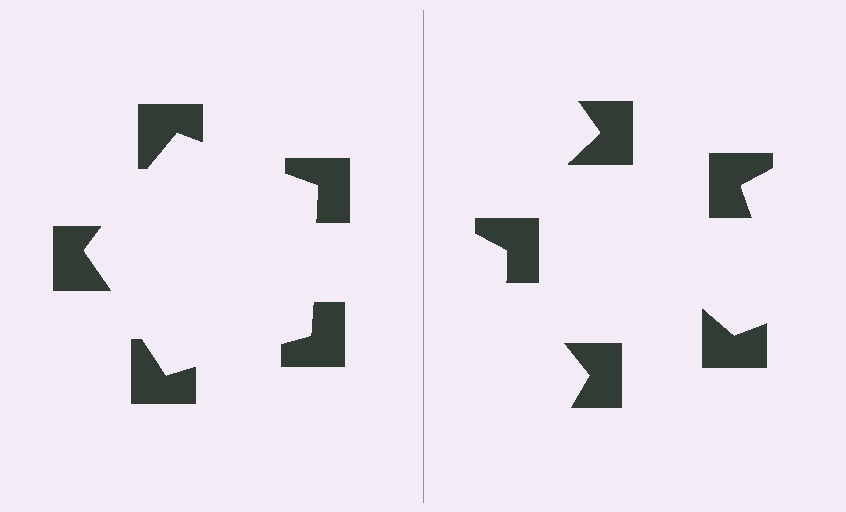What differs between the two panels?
The notched squares are positioned identically on both sides; only the wedge orientations differ. On the left they align to a pentagon; on the right they are misaligned.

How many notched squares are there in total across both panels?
10 — 5 on each side.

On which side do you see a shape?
An illusory pentagon appears on the left side. On the right side the wedge cuts are rotated, so no coherent shape forms.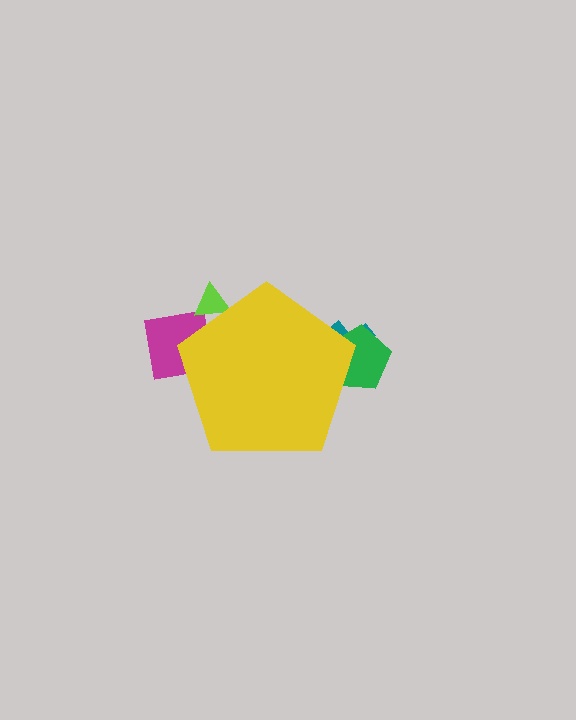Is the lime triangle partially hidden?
Yes, the lime triangle is partially hidden behind the yellow pentagon.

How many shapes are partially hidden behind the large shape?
4 shapes are partially hidden.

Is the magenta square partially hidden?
Yes, the magenta square is partially hidden behind the yellow pentagon.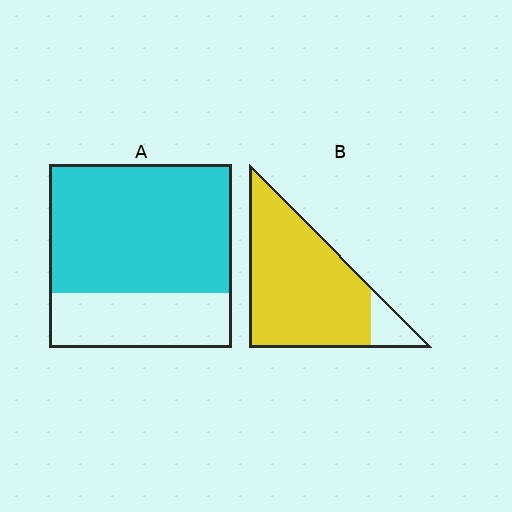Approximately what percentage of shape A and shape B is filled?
A is approximately 70% and B is approximately 90%.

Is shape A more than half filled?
Yes.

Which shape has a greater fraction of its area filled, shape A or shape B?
Shape B.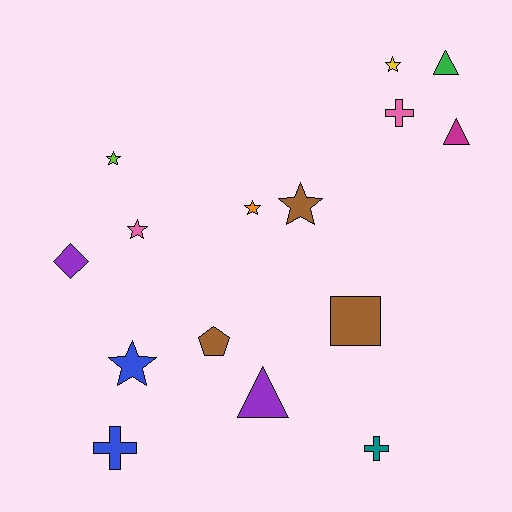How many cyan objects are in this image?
There are no cyan objects.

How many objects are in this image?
There are 15 objects.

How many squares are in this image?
There is 1 square.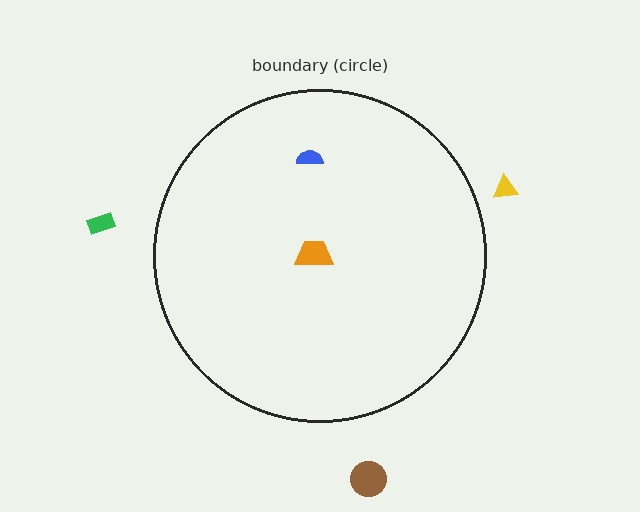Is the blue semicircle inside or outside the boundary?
Inside.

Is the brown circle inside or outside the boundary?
Outside.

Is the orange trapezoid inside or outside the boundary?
Inside.